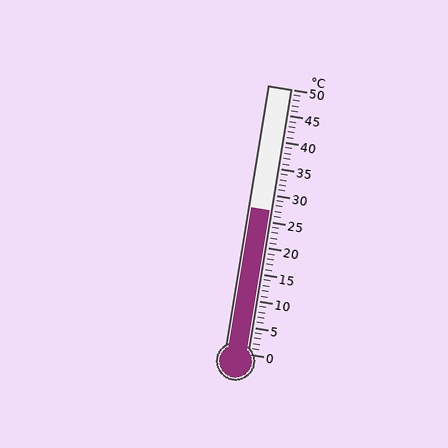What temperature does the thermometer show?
The thermometer shows approximately 27°C.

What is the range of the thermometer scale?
The thermometer scale ranges from 0°C to 50°C.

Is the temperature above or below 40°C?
The temperature is below 40°C.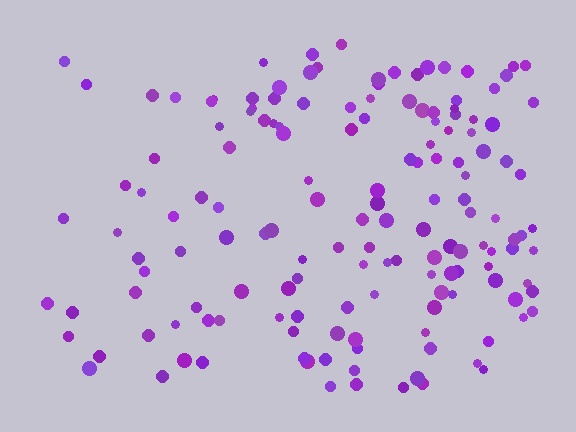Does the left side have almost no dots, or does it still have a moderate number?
Still a moderate number, just noticeably fewer than the right.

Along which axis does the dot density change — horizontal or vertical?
Horizontal.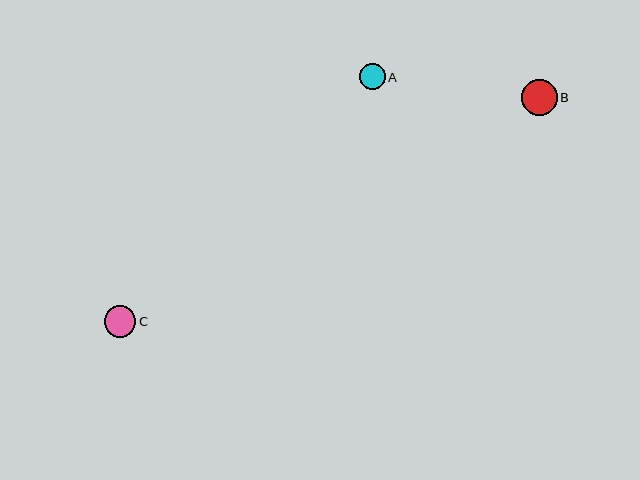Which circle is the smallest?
Circle A is the smallest with a size of approximately 26 pixels.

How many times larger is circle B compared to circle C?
Circle B is approximately 1.1 times the size of circle C.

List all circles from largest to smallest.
From largest to smallest: B, C, A.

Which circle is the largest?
Circle B is the largest with a size of approximately 36 pixels.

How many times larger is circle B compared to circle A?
Circle B is approximately 1.4 times the size of circle A.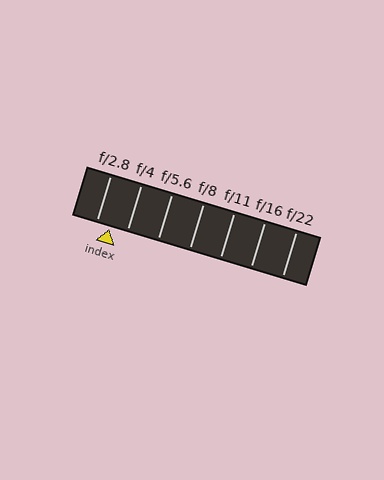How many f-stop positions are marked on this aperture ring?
There are 7 f-stop positions marked.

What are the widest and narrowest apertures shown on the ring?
The widest aperture shown is f/2.8 and the narrowest is f/22.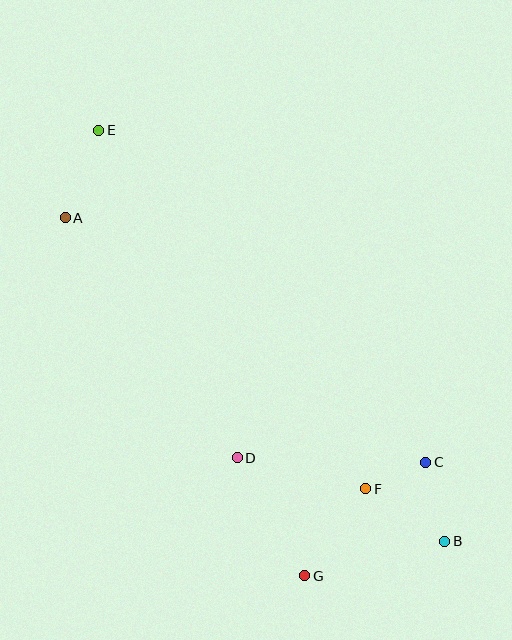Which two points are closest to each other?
Points C and F are closest to each other.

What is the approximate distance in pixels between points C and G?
The distance between C and G is approximately 166 pixels.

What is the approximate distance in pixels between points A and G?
The distance between A and G is approximately 431 pixels.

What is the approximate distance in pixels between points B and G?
The distance between B and G is approximately 144 pixels.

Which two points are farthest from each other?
Points B and E are farthest from each other.